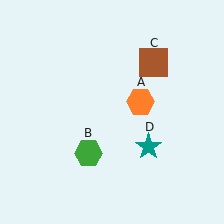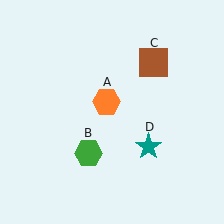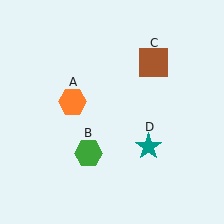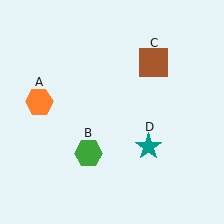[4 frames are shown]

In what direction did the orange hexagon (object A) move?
The orange hexagon (object A) moved left.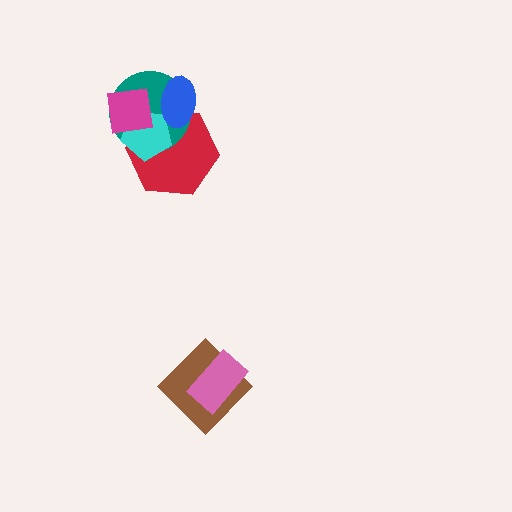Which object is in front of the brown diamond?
The pink rectangle is in front of the brown diamond.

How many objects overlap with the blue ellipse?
3 objects overlap with the blue ellipse.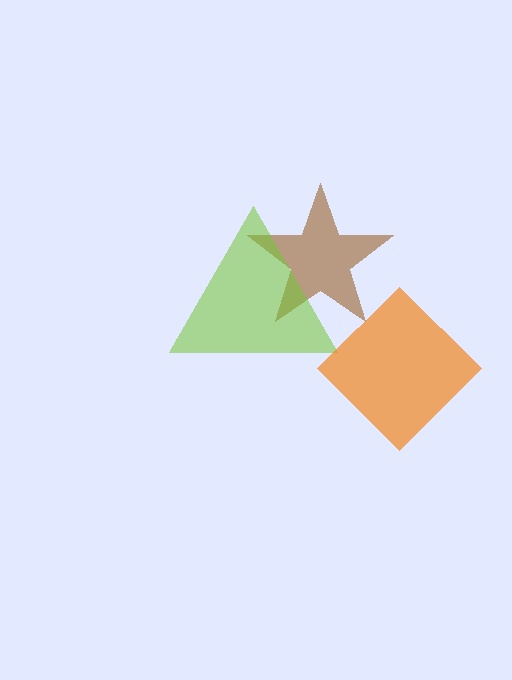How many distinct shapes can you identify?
There are 3 distinct shapes: a brown star, a lime triangle, an orange diamond.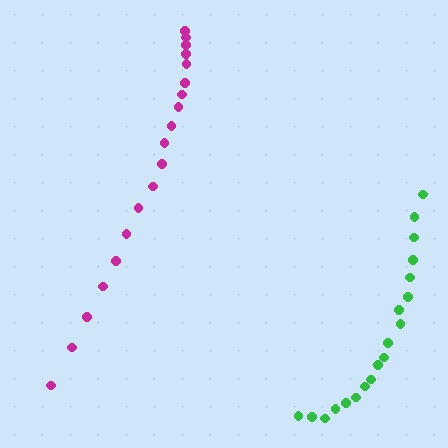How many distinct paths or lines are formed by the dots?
There are 2 distinct paths.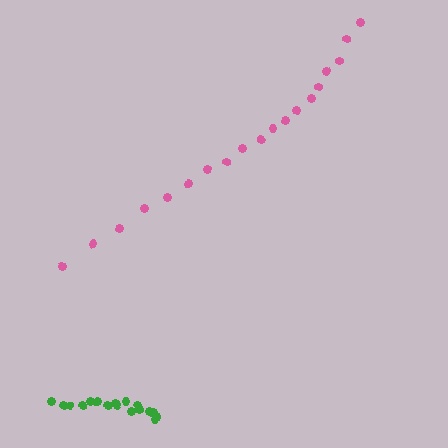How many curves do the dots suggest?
There are 2 distinct paths.